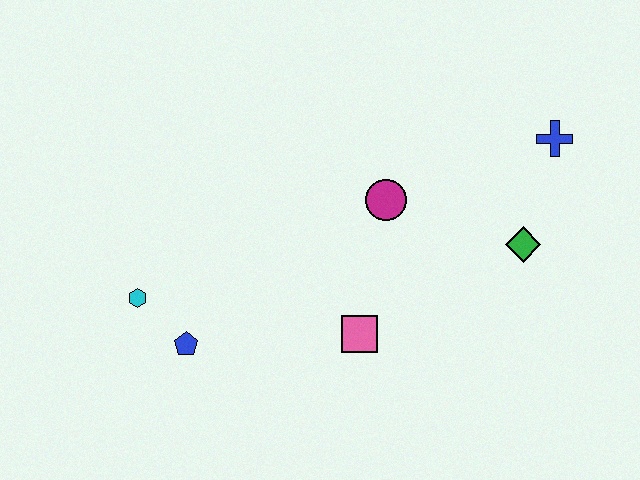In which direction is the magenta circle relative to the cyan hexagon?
The magenta circle is to the right of the cyan hexagon.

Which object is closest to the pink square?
The magenta circle is closest to the pink square.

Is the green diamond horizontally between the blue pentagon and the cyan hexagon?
No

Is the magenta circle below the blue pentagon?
No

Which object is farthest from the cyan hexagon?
The blue cross is farthest from the cyan hexagon.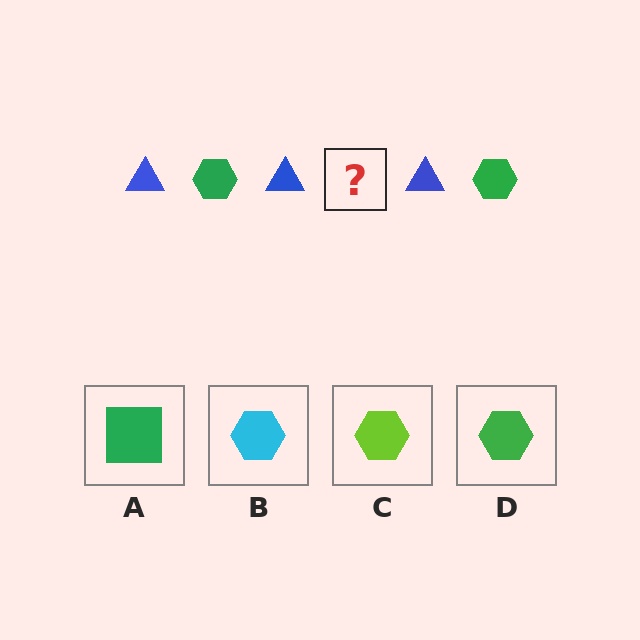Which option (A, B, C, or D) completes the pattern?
D.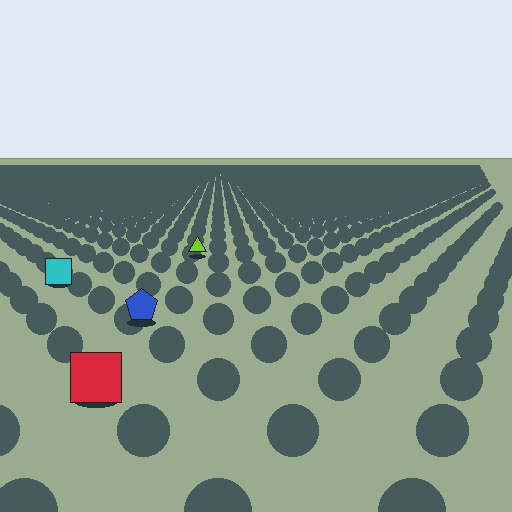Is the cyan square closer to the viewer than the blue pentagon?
No. The blue pentagon is closer — you can tell from the texture gradient: the ground texture is coarser near it.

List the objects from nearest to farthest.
From nearest to farthest: the red square, the blue pentagon, the cyan square, the lime triangle.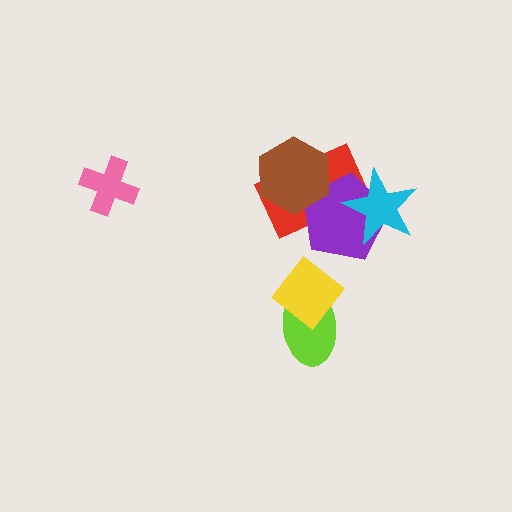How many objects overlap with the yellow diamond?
1 object overlaps with the yellow diamond.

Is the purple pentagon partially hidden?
Yes, it is partially covered by another shape.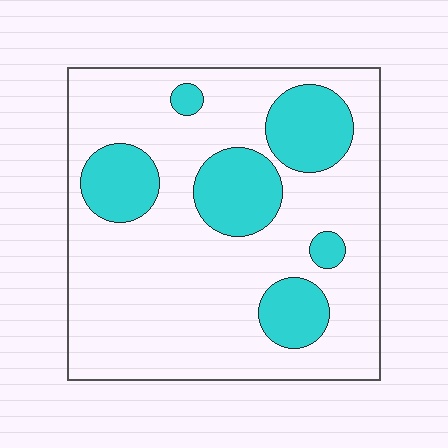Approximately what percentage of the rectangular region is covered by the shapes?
Approximately 25%.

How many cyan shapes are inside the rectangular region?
6.